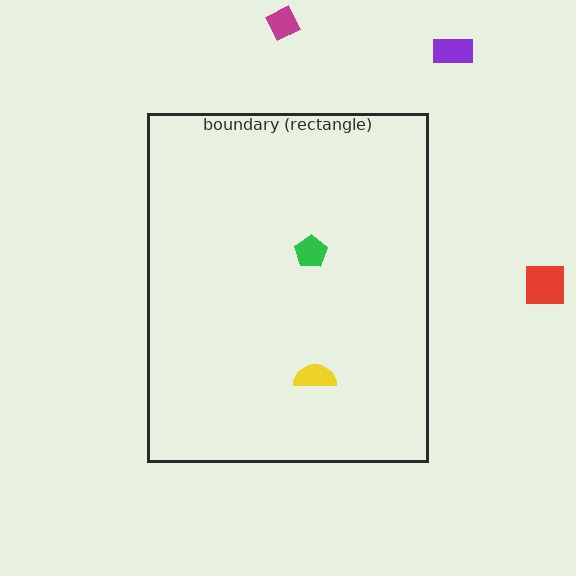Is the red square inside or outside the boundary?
Outside.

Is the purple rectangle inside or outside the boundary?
Outside.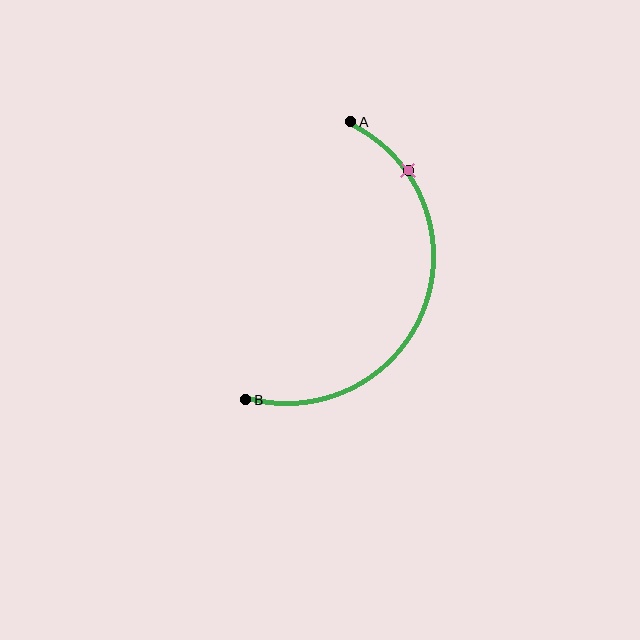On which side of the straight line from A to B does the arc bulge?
The arc bulges to the right of the straight line connecting A and B.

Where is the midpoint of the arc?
The arc midpoint is the point on the curve farthest from the straight line joining A and B. It sits to the right of that line.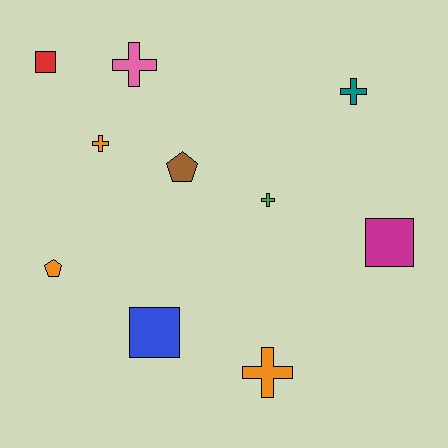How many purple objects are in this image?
There are no purple objects.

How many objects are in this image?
There are 10 objects.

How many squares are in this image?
There are 3 squares.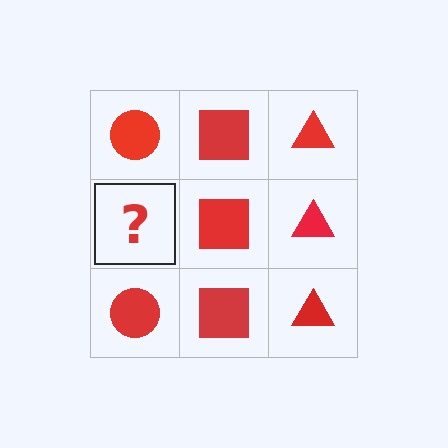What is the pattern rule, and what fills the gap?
The rule is that each column has a consistent shape. The gap should be filled with a red circle.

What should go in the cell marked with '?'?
The missing cell should contain a red circle.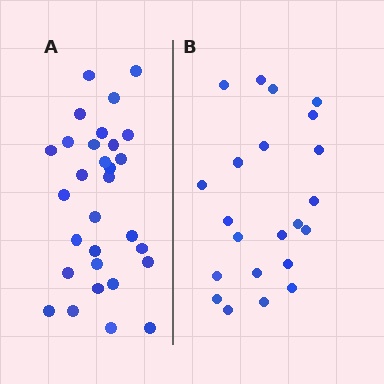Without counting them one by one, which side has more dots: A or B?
Region A (the left region) has more dots.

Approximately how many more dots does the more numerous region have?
Region A has roughly 8 or so more dots than region B.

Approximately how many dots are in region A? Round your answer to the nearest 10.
About 30 dots.